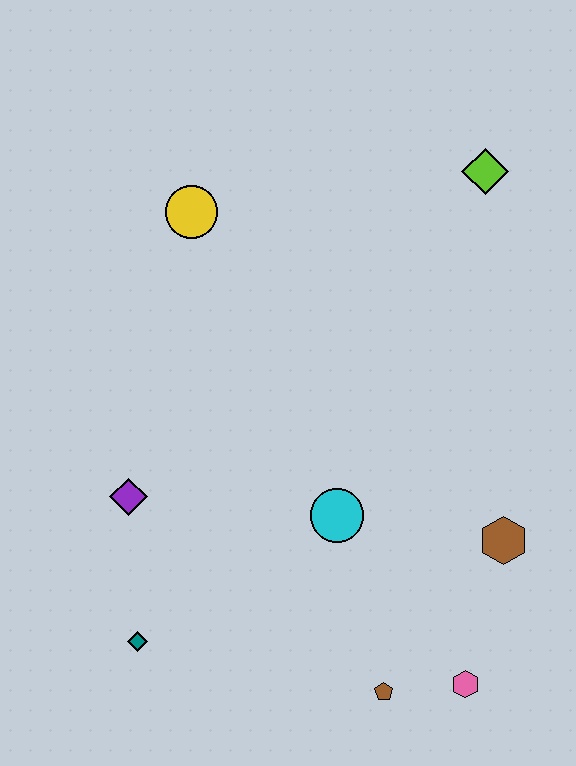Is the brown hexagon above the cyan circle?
No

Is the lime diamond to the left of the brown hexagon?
Yes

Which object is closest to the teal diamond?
The purple diamond is closest to the teal diamond.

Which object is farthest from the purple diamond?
The lime diamond is farthest from the purple diamond.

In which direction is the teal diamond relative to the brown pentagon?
The teal diamond is to the left of the brown pentagon.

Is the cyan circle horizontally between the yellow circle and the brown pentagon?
Yes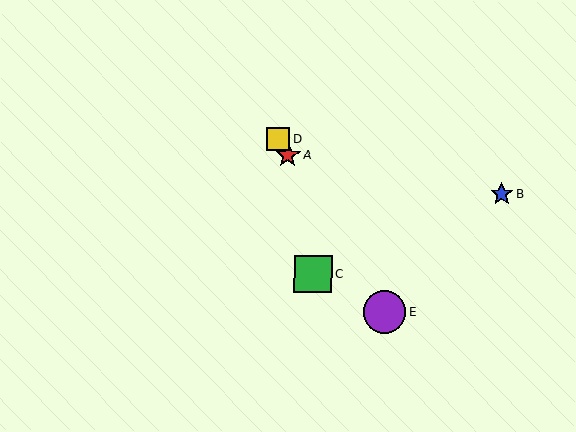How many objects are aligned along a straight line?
3 objects (A, D, E) are aligned along a straight line.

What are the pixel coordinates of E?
Object E is at (385, 312).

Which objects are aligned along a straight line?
Objects A, D, E are aligned along a straight line.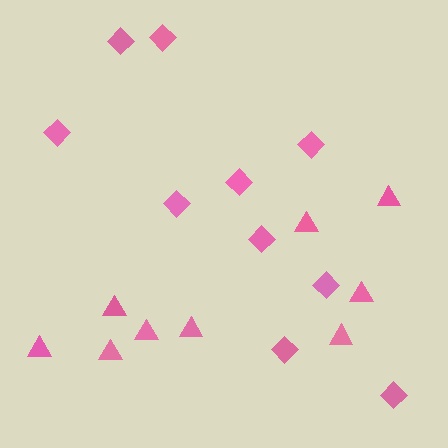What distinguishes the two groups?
There are 2 groups: one group of diamonds (10) and one group of triangles (9).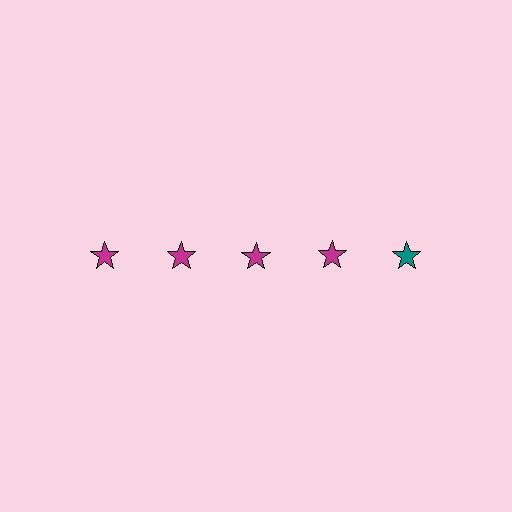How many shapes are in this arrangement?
There are 5 shapes arranged in a grid pattern.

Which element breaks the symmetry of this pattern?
The teal star in the top row, rightmost column breaks the symmetry. All other shapes are magenta stars.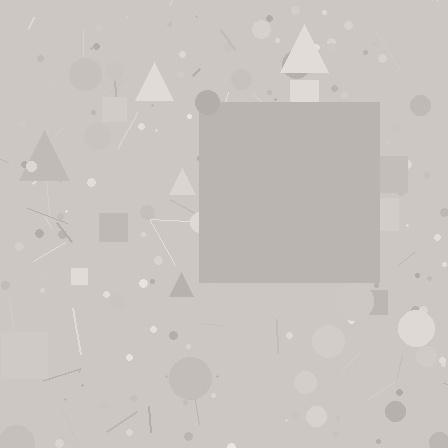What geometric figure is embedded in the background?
A square is embedded in the background.